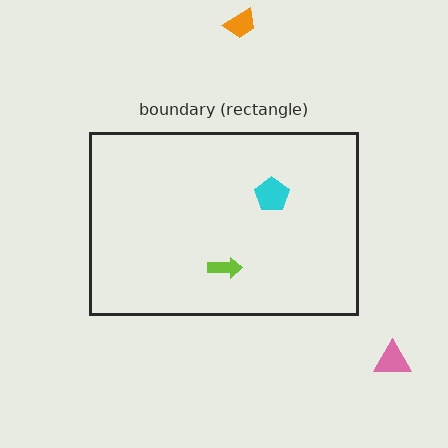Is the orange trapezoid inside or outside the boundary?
Outside.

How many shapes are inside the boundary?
2 inside, 2 outside.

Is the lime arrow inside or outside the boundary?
Inside.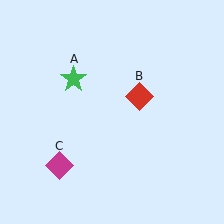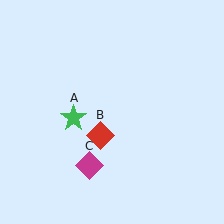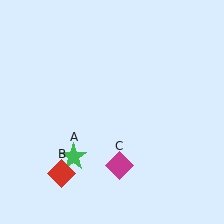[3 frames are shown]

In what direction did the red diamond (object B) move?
The red diamond (object B) moved down and to the left.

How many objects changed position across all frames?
3 objects changed position: green star (object A), red diamond (object B), magenta diamond (object C).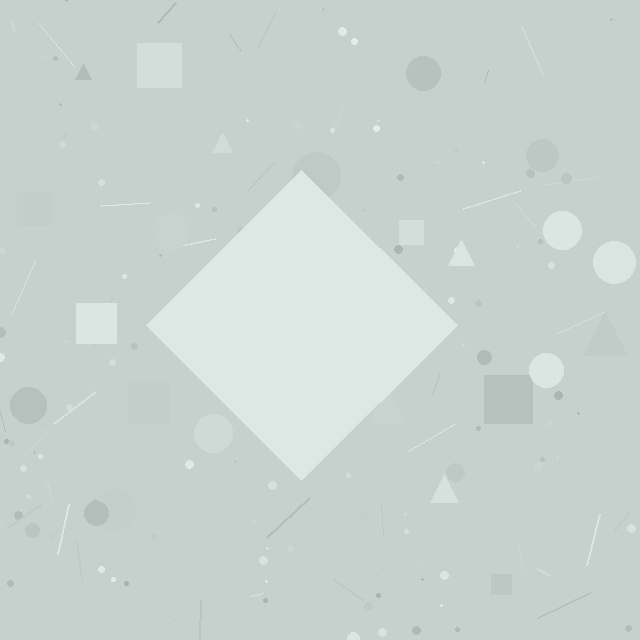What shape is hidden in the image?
A diamond is hidden in the image.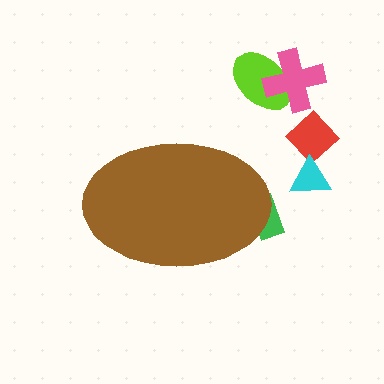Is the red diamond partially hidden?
No, the red diamond is fully visible.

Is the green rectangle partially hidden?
Yes, the green rectangle is partially hidden behind the brown ellipse.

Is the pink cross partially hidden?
No, the pink cross is fully visible.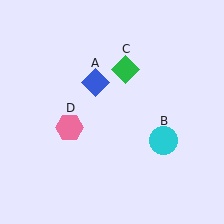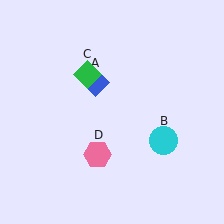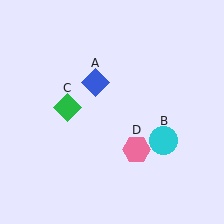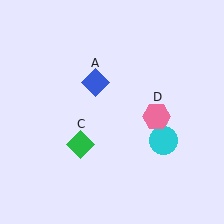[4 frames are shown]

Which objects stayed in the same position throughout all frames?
Blue diamond (object A) and cyan circle (object B) remained stationary.